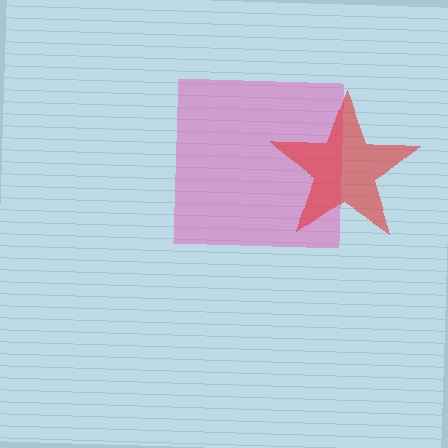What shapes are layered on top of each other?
The layered shapes are: a pink square, a red star.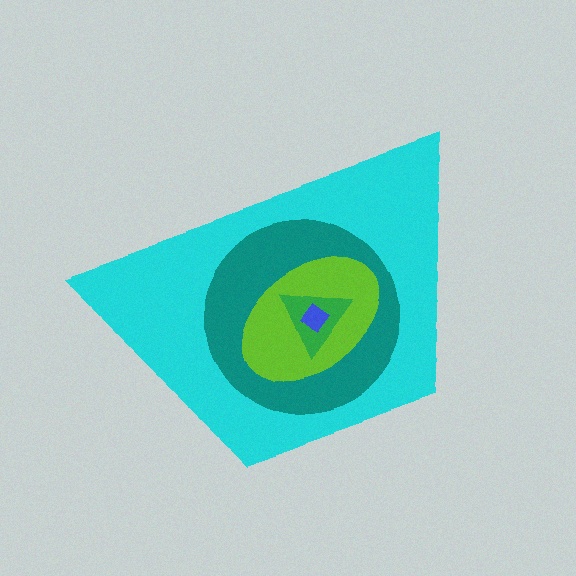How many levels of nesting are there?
5.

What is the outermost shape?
The cyan trapezoid.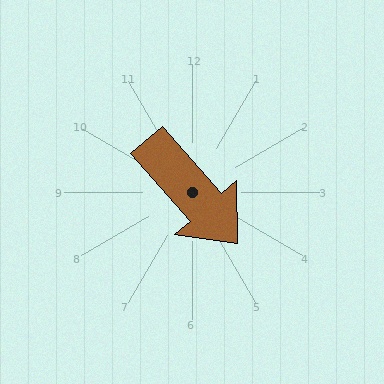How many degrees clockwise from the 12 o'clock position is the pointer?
Approximately 139 degrees.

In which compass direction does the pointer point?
Southeast.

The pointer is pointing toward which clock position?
Roughly 5 o'clock.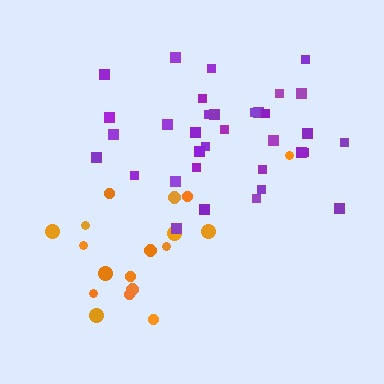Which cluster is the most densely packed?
Purple.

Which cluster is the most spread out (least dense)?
Orange.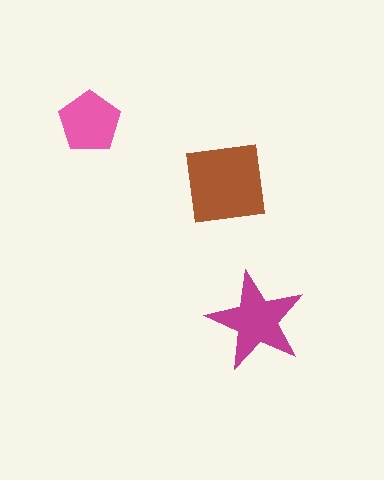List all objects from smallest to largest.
The pink pentagon, the magenta star, the brown square.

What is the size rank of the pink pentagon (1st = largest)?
3rd.